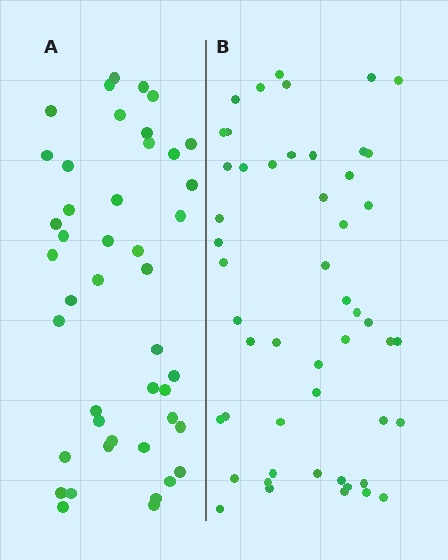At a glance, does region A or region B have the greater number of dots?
Region B (the right region) has more dots.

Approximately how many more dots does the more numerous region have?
Region B has roughly 8 or so more dots than region A.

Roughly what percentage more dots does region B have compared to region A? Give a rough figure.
About 15% more.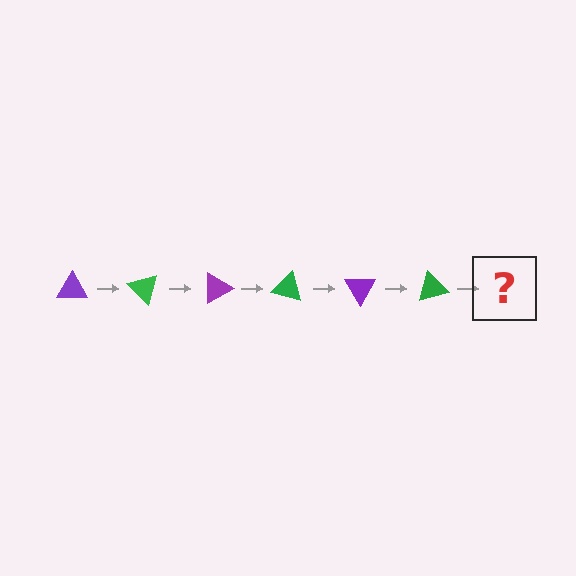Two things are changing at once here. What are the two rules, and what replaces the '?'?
The two rules are that it rotates 45 degrees each step and the color cycles through purple and green. The '?' should be a purple triangle, rotated 270 degrees from the start.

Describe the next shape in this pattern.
It should be a purple triangle, rotated 270 degrees from the start.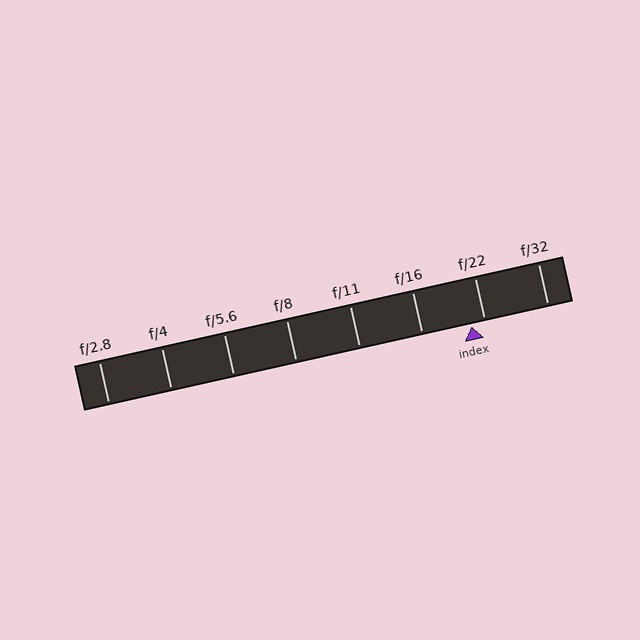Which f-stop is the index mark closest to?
The index mark is closest to f/22.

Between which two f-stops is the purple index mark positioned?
The index mark is between f/16 and f/22.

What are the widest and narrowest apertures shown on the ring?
The widest aperture shown is f/2.8 and the narrowest is f/32.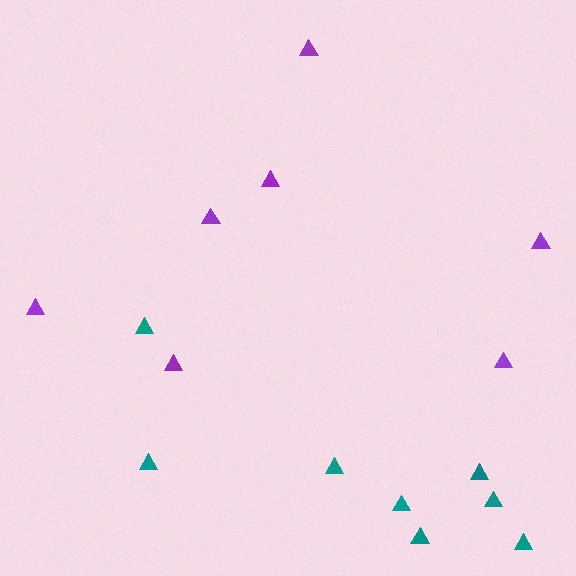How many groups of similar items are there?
There are 2 groups: one group of purple triangles (7) and one group of teal triangles (8).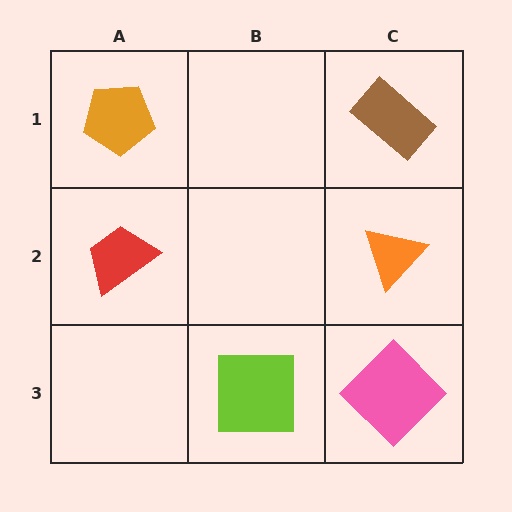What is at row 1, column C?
A brown rectangle.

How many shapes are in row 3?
2 shapes.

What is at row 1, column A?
An orange pentagon.